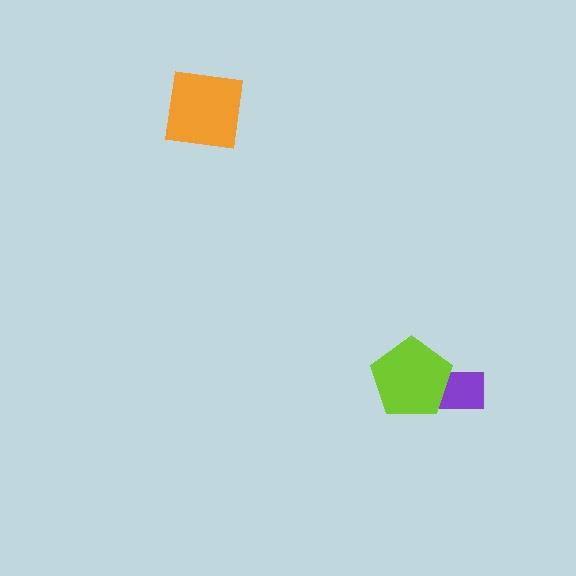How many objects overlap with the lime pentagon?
1 object overlaps with the lime pentagon.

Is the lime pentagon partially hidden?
No, no other shape covers it.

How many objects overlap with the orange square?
0 objects overlap with the orange square.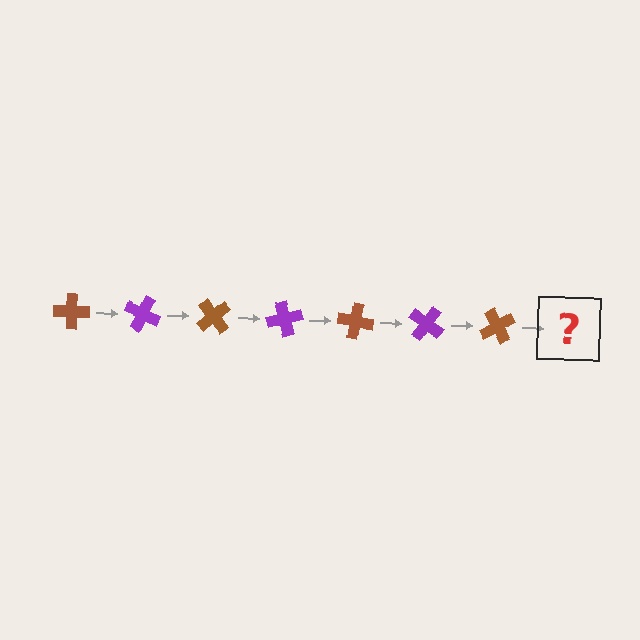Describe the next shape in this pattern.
It should be a purple cross, rotated 175 degrees from the start.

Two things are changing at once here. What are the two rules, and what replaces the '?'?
The two rules are that it rotates 25 degrees each step and the color cycles through brown and purple. The '?' should be a purple cross, rotated 175 degrees from the start.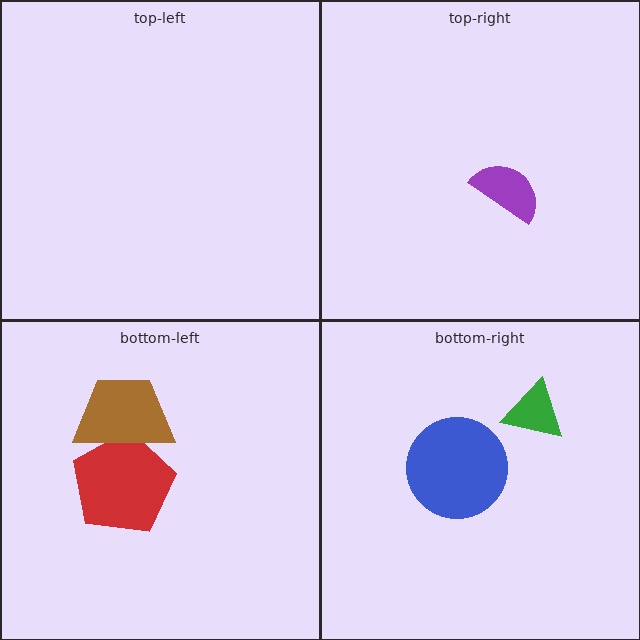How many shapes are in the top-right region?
1.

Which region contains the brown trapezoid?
The bottom-left region.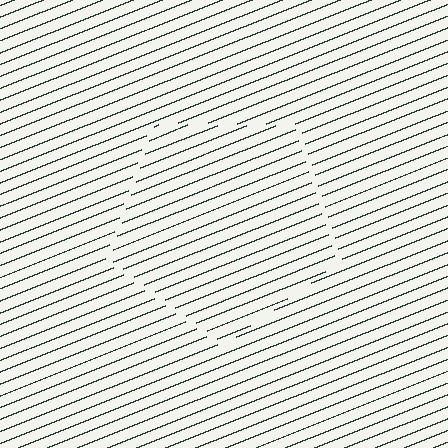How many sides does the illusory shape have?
5 sides — the line-ends trace a pentagon.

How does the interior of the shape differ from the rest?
The interior of the shape contains the same grating, shifted by half a period — the contour is defined by the phase discontinuity where line-ends from the inner and outer gratings abut.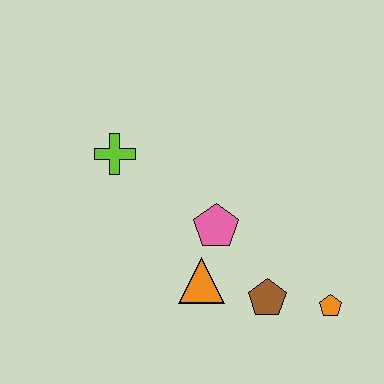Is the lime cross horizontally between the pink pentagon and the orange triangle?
No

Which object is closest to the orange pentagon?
The brown pentagon is closest to the orange pentagon.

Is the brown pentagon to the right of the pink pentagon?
Yes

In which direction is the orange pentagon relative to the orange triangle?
The orange pentagon is to the right of the orange triangle.